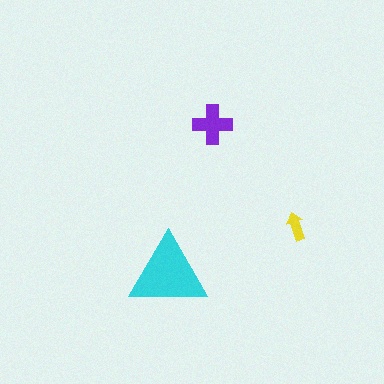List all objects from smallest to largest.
The yellow arrow, the purple cross, the cyan triangle.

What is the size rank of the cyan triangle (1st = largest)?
1st.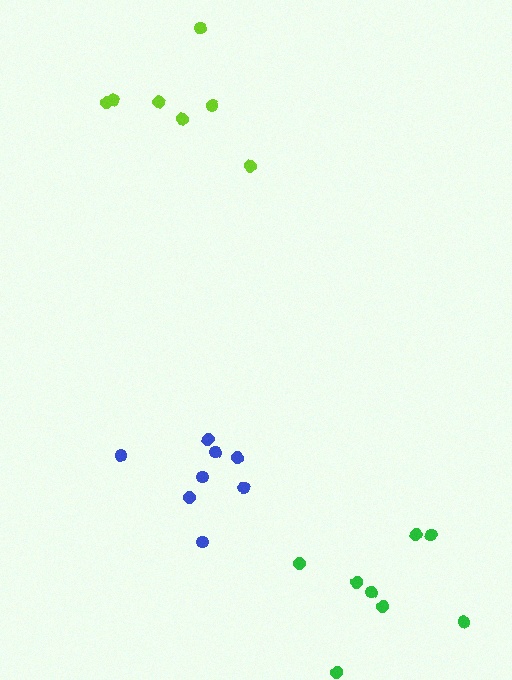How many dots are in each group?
Group 1: 8 dots, Group 2: 7 dots, Group 3: 8 dots (23 total).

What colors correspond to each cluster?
The clusters are colored: blue, lime, green.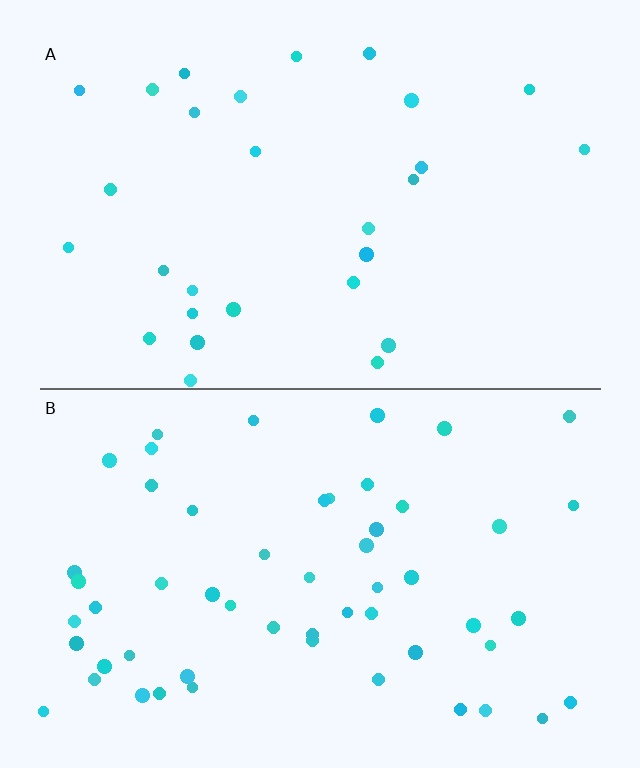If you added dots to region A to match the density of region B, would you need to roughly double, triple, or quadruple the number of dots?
Approximately double.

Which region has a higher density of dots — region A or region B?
B (the bottom).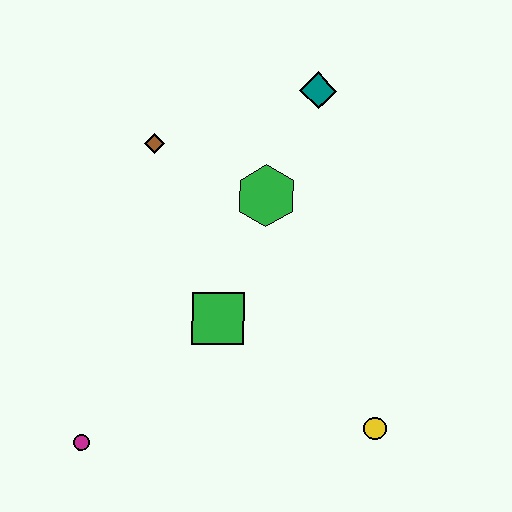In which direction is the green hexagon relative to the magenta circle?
The green hexagon is above the magenta circle.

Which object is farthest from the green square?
The teal diamond is farthest from the green square.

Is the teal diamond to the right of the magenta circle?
Yes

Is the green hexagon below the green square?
No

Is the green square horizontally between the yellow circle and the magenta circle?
Yes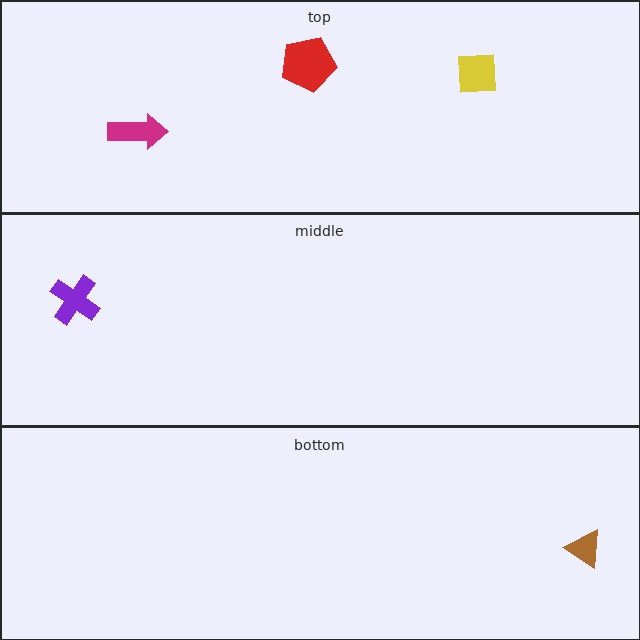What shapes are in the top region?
The red pentagon, the yellow square, the magenta arrow.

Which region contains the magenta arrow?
The top region.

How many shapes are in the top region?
3.